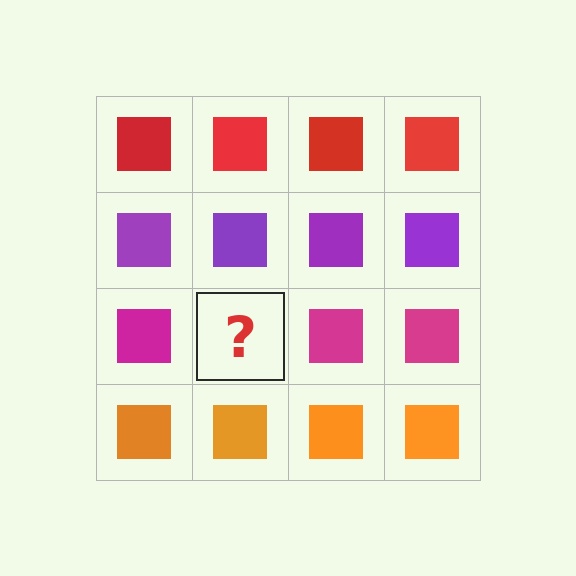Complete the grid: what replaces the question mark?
The question mark should be replaced with a magenta square.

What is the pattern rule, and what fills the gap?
The rule is that each row has a consistent color. The gap should be filled with a magenta square.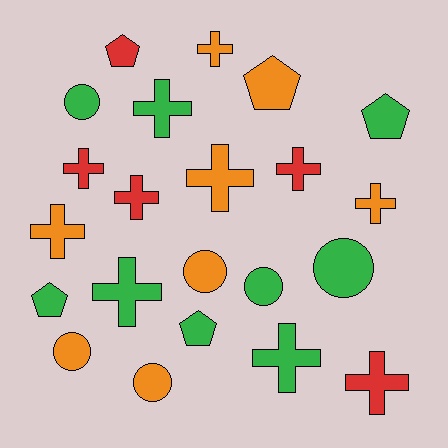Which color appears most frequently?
Green, with 9 objects.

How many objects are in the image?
There are 22 objects.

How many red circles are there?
There are no red circles.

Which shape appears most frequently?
Cross, with 11 objects.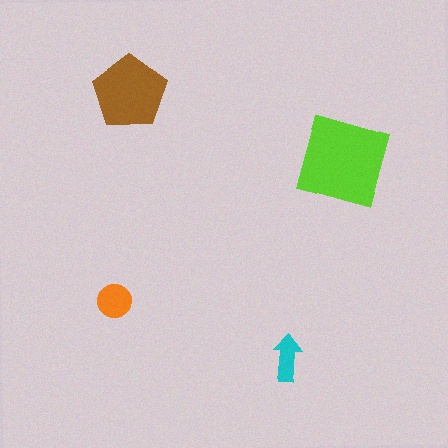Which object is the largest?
The lime square.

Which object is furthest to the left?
The orange circle is leftmost.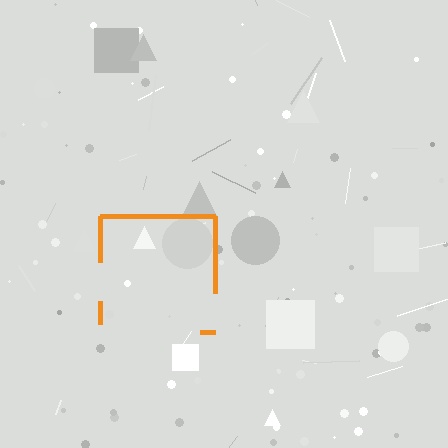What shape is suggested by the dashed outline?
The dashed outline suggests a square.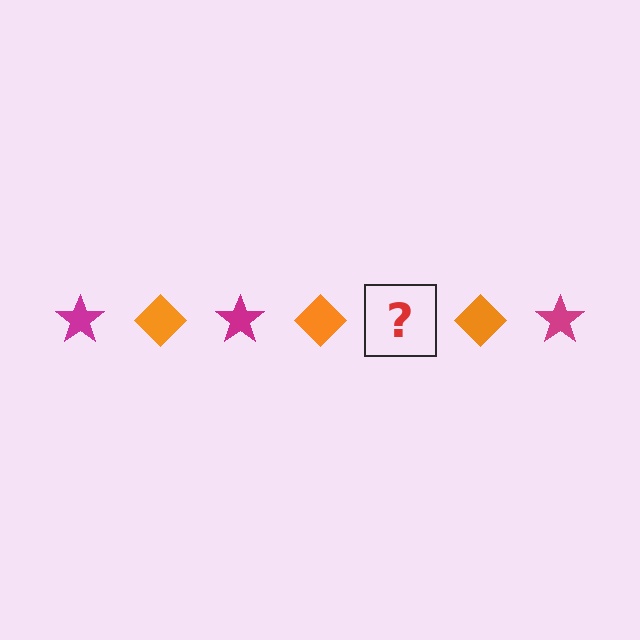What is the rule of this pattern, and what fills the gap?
The rule is that the pattern alternates between magenta star and orange diamond. The gap should be filled with a magenta star.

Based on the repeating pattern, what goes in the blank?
The blank should be a magenta star.